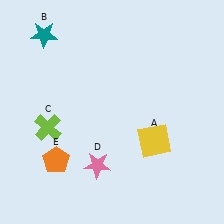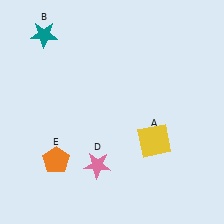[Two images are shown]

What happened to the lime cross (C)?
The lime cross (C) was removed in Image 2. It was in the bottom-left area of Image 1.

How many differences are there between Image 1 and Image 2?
There is 1 difference between the two images.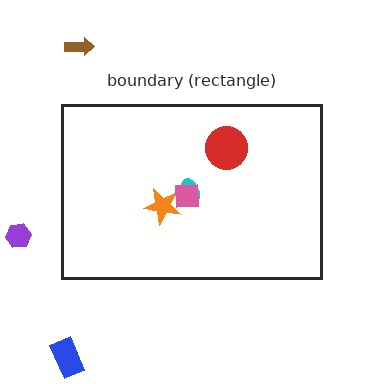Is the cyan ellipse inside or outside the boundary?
Inside.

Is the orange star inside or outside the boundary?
Inside.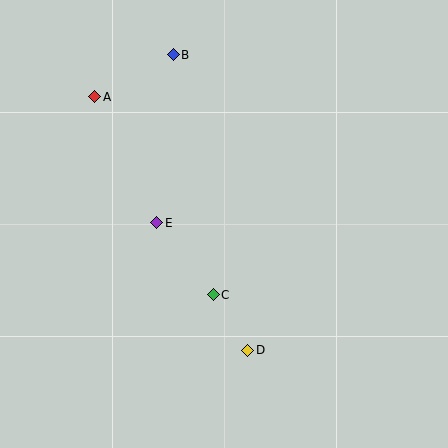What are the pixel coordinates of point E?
Point E is at (157, 223).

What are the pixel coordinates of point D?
Point D is at (248, 350).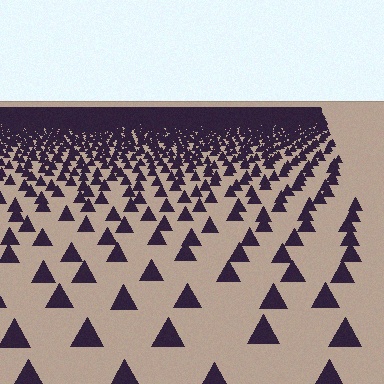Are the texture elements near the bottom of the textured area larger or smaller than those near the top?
Larger. Near the bottom, elements are closer to the viewer and appear at a bigger on-screen size.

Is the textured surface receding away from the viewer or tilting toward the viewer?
The surface is receding away from the viewer. Texture elements get smaller and denser toward the top.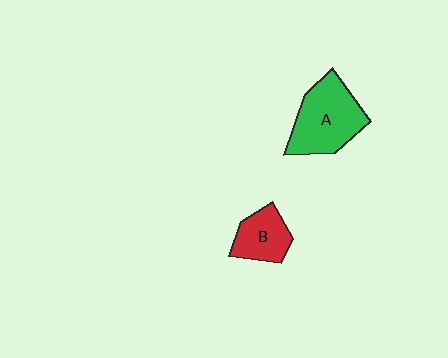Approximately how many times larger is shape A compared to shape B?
Approximately 1.8 times.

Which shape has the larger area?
Shape A (green).